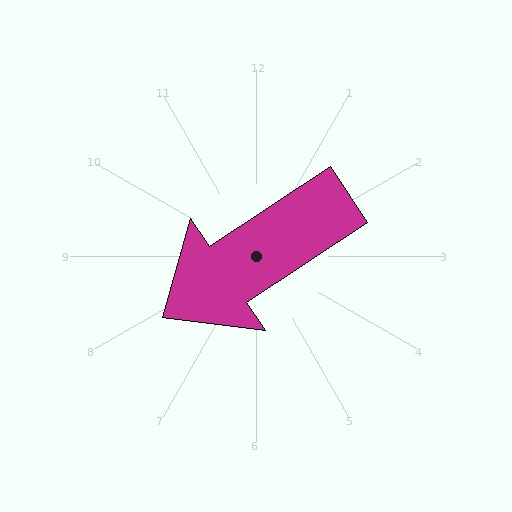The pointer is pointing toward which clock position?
Roughly 8 o'clock.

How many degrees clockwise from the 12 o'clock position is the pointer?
Approximately 236 degrees.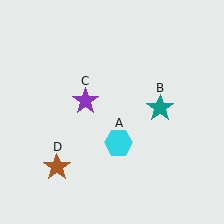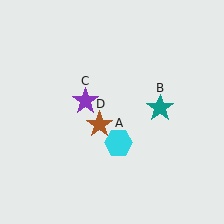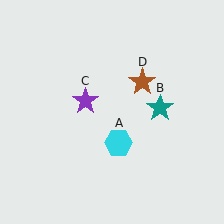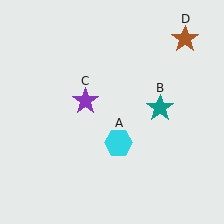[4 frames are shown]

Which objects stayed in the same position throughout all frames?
Cyan hexagon (object A) and teal star (object B) and purple star (object C) remained stationary.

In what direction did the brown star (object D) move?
The brown star (object D) moved up and to the right.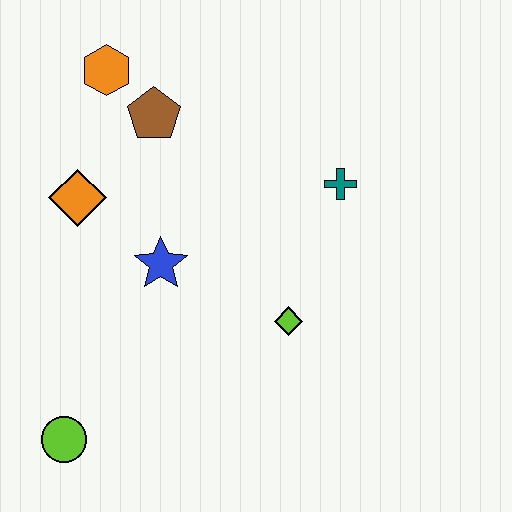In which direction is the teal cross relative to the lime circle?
The teal cross is to the right of the lime circle.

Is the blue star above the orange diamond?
No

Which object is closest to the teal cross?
The lime diamond is closest to the teal cross.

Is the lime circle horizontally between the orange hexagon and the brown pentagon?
No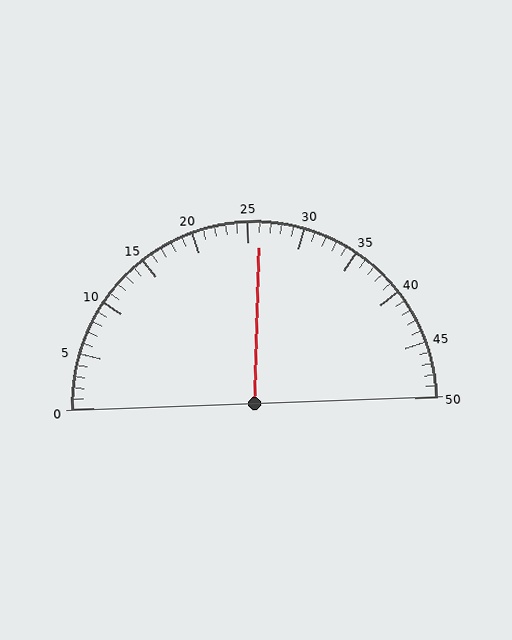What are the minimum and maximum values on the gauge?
The gauge ranges from 0 to 50.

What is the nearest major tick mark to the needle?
The nearest major tick mark is 25.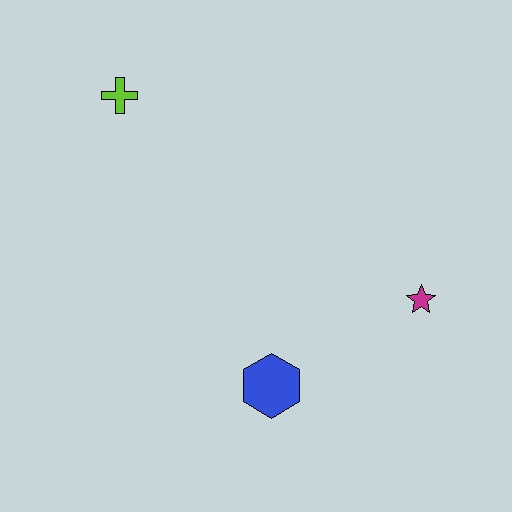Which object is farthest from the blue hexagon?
The lime cross is farthest from the blue hexagon.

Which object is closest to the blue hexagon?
The magenta star is closest to the blue hexagon.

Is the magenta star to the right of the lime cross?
Yes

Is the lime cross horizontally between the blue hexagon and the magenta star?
No